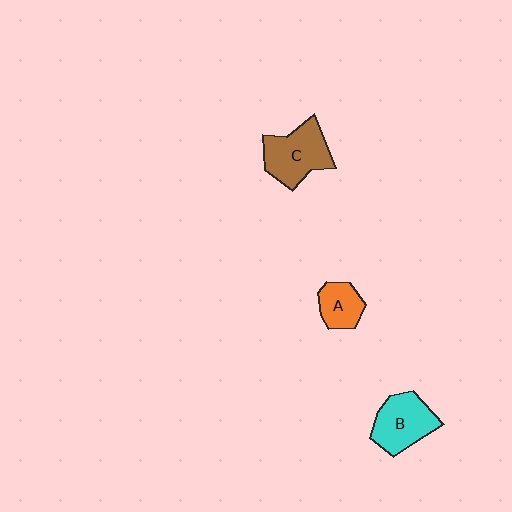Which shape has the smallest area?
Shape A (orange).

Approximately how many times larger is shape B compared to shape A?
Approximately 1.6 times.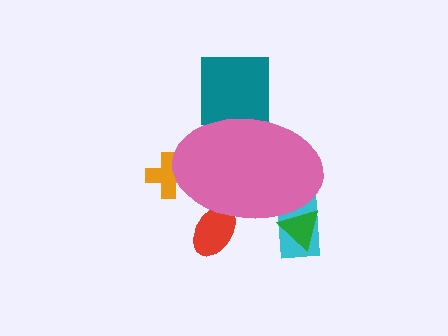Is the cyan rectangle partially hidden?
Yes, the cyan rectangle is partially hidden behind the pink ellipse.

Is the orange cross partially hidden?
Yes, the orange cross is partially hidden behind the pink ellipse.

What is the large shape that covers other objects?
A pink ellipse.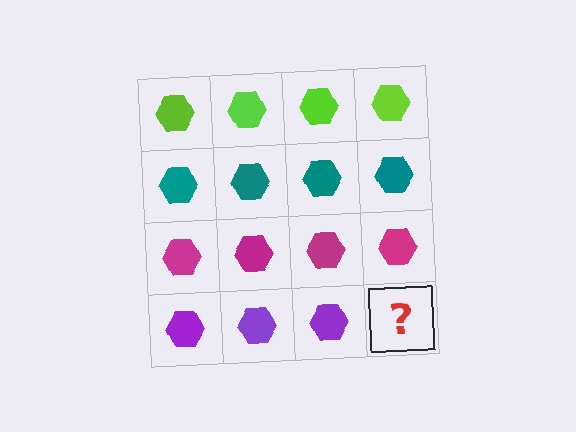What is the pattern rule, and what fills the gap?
The rule is that each row has a consistent color. The gap should be filled with a purple hexagon.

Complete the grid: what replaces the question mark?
The question mark should be replaced with a purple hexagon.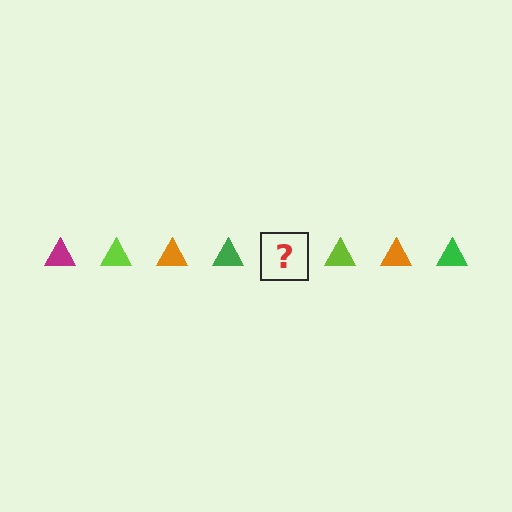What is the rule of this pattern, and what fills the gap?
The rule is that the pattern cycles through magenta, lime, orange, green triangles. The gap should be filled with a magenta triangle.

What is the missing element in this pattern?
The missing element is a magenta triangle.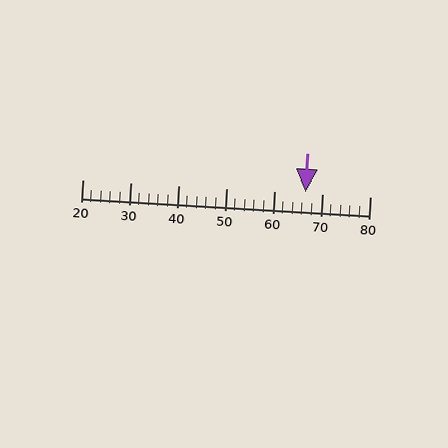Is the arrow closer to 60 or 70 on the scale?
The arrow is closer to 70.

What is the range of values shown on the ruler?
The ruler shows values from 20 to 80.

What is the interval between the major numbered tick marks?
The major tick marks are spaced 10 units apart.